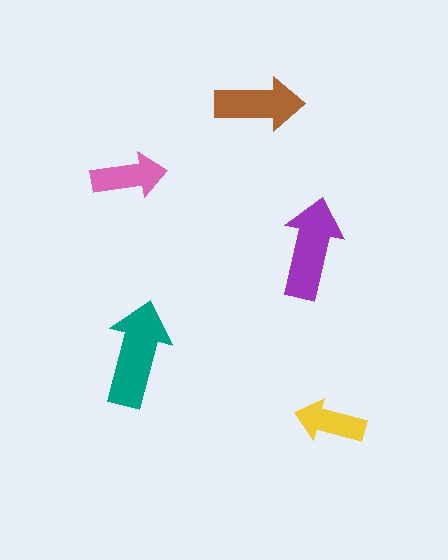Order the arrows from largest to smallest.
the teal one, the purple one, the brown one, the pink one, the yellow one.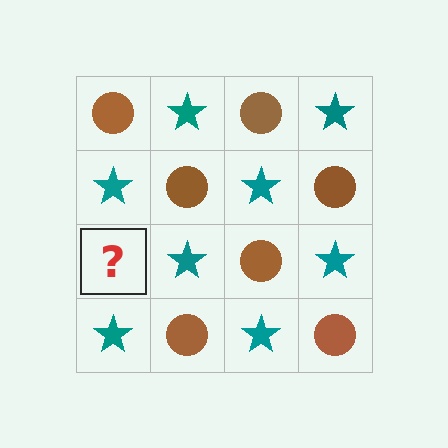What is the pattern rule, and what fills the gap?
The rule is that it alternates brown circle and teal star in a checkerboard pattern. The gap should be filled with a brown circle.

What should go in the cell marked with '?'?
The missing cell should contain a brown circle.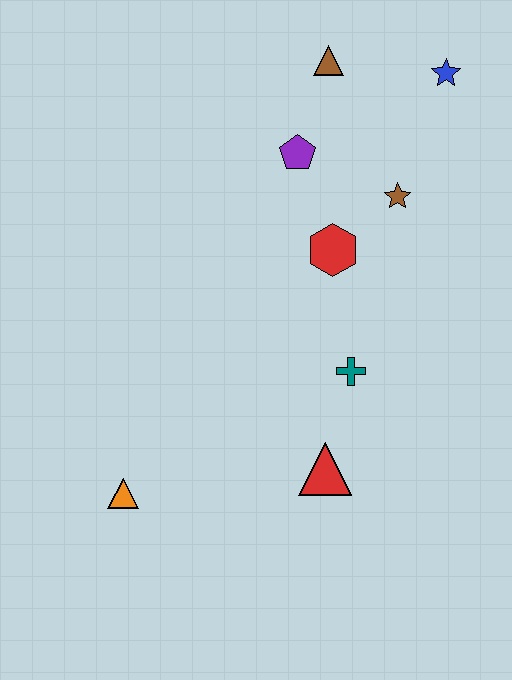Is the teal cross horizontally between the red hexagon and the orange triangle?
No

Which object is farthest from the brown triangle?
The orange triangle is farthest from the brown triangle.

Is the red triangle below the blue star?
Yes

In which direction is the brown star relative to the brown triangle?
The brown star is below the brown triangle.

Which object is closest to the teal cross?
The red triangle is closest to the teal cross.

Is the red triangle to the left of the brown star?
Yes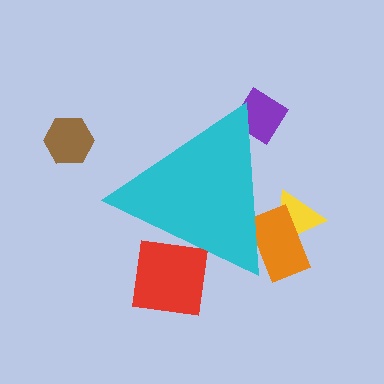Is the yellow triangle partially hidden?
Yes, the yellow triangle is partially hidden behind the cyan triangle.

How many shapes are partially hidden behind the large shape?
4 shapes are partially hidden.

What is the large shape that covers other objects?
A cyan triangle.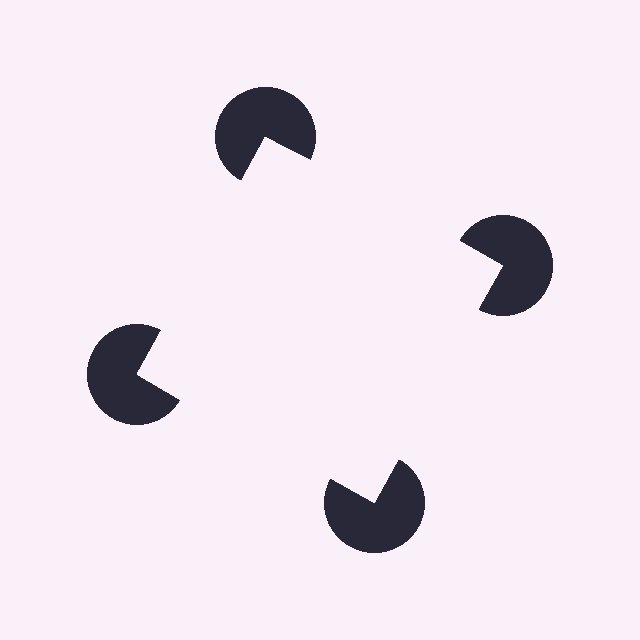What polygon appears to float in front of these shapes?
An illusory square — its edges are inferred from the aligned wedge cuts in the pac-man discs, not physically drawn.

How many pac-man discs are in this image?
There are 4 — one at each vertex of the illusory square.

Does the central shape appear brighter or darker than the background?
It typically appears slightly brighter than the background, even though no actual brightness change is drawn.